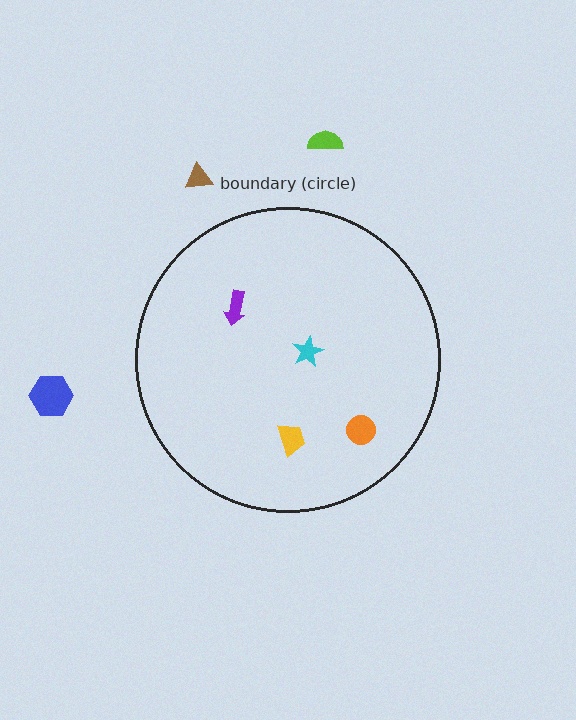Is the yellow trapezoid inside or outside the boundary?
Inside.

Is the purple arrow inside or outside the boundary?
Inside.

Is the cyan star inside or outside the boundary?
Inside.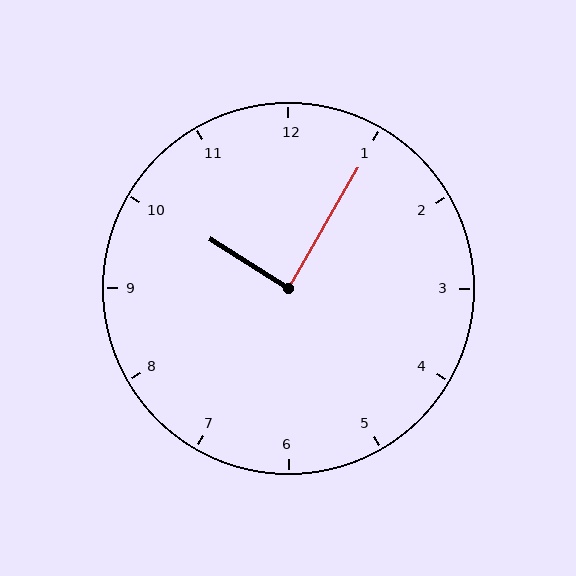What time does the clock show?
10:05.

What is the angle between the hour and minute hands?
Approximately 88 degrees.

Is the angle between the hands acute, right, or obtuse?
It is right.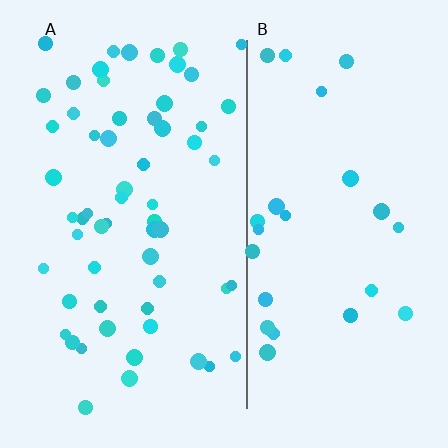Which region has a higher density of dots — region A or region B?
A (the left).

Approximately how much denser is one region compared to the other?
Approximately 2.4× — region A over region B.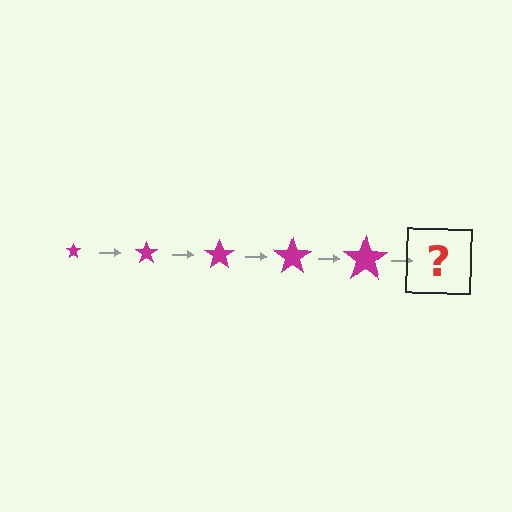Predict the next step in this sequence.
The next step is a magenta star, larger than the previous one.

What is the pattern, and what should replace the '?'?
The pattern is that the star gets progressively larger each step. The '?' should be a magenta star, larger than the previous one.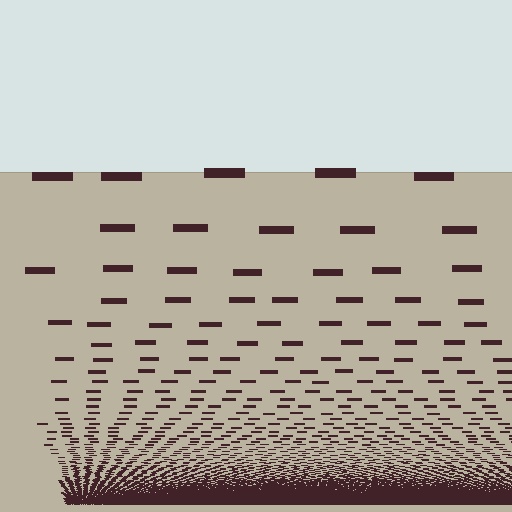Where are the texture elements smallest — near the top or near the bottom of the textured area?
Near the bottom.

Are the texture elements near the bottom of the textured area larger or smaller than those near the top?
Smaller. The gradient is inverted — elements near the bottom are smaller and denser.